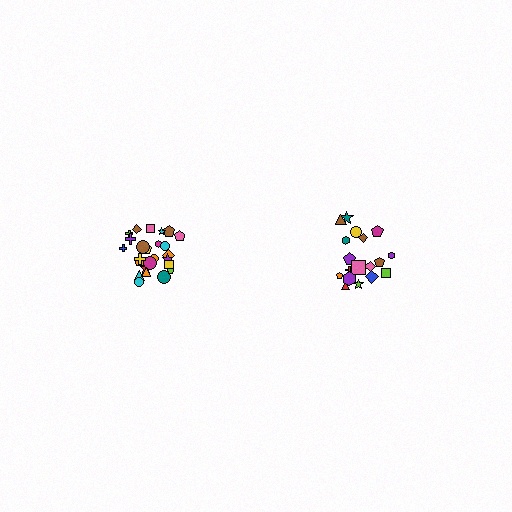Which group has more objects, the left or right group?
The left group.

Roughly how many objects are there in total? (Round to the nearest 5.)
Roughly 45 objects in total.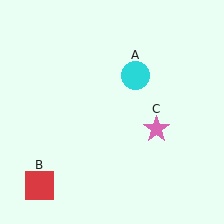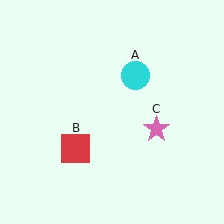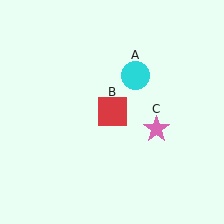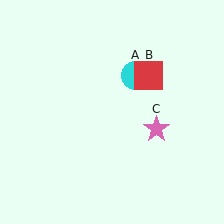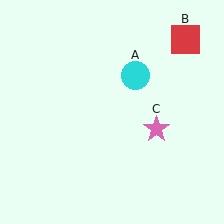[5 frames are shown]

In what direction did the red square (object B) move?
The red square (object B) moved up and to the right.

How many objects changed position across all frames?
1 object changed position: red square (object B).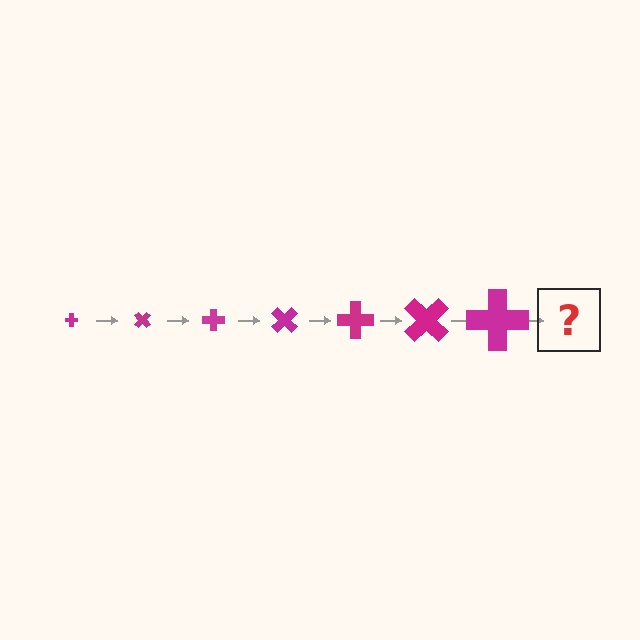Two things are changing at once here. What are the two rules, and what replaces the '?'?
The two rules are that the cross grows larger each step and it rotates 45 degrees each step. The '?' should be a cross, larger than the previous one and rotated 315 degrees from the start.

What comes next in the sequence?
The next element should be a cross, larger than the previous one and rotated 315 degrees from the start.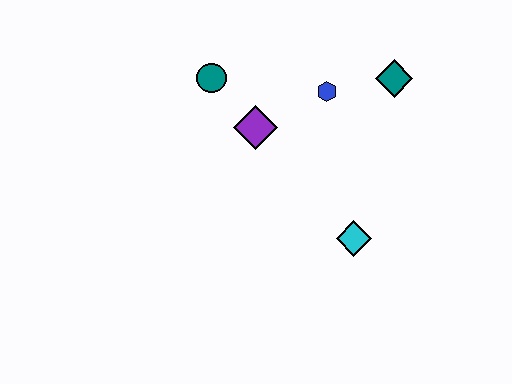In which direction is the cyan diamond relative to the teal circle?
The cyan diamond is below the teal circle.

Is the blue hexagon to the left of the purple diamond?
No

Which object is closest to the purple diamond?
The teal circle is closest to the purple diamond.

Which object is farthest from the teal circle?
The cyan diamond is farthest from the teal circle.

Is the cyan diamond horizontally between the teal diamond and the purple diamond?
Yes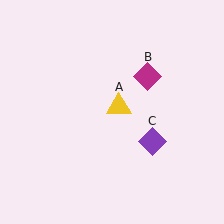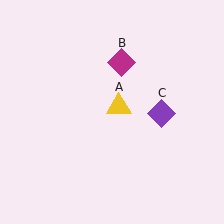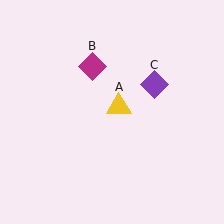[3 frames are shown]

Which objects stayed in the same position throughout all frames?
Yellow triangle (object A) remained stationary.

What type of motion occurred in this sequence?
The magenta diamond (object B), purple diamond (object C) rotated counterclockwise around the center of the scene.